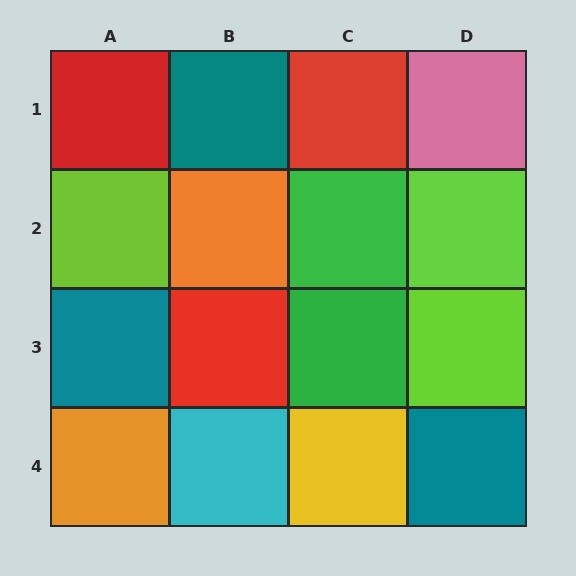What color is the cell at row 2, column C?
Green.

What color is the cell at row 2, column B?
Orange.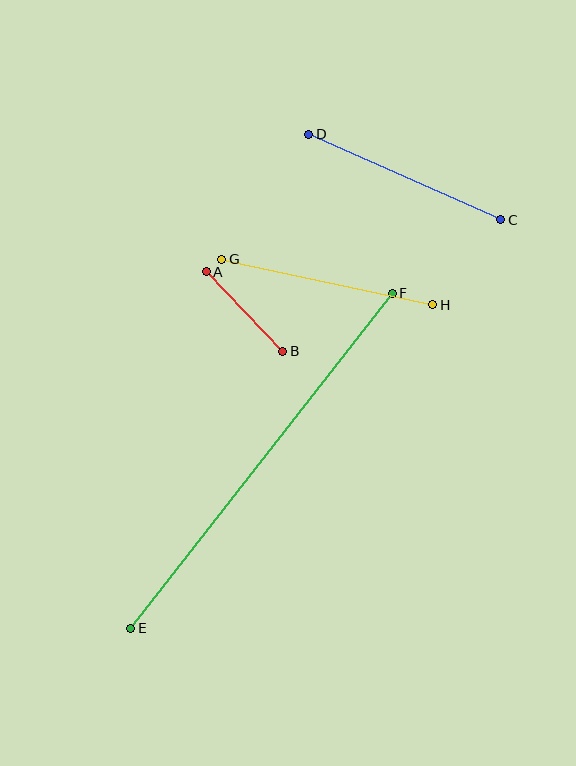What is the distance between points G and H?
The distance is approximately 215 pixels.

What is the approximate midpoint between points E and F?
The midpoint is at approximately (262, 461) pixels.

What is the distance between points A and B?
The distance is approximately 110 pixels.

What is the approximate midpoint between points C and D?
The midpoint is at approximately (405, 177) pixels.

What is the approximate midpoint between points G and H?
The midpoint is at approximately (327, 282) pixels.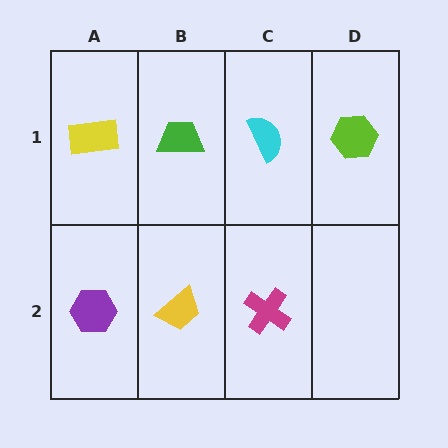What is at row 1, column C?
A cyan semicircle.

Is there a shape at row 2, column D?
No, that cell is empty.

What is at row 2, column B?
A yellow trapezoid.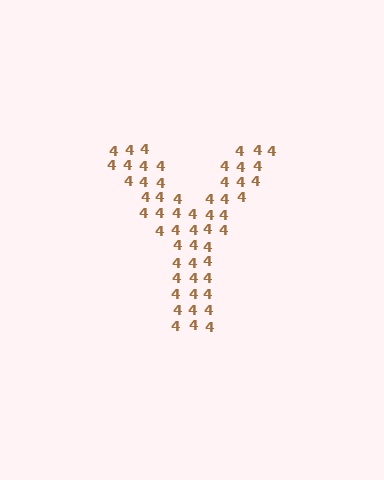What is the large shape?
The large shape is the letter Y.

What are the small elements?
The small elements are digit 4's.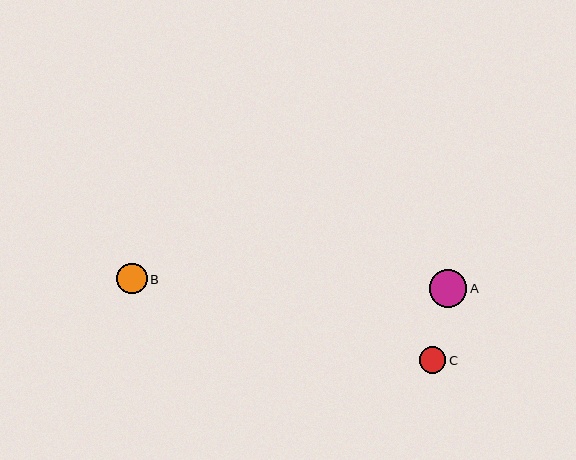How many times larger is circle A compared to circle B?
Circle A is approximately 1.2 times the size of circle B.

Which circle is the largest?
Circle A is the largest with a size of approximately 38 pixels.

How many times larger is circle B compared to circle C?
Circle B is approximately 1.2 times the size of circle C.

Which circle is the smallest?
Circle C is the smallest with a size of approximately 26 pixels.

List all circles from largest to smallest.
From largest to smallest: A, B, C.